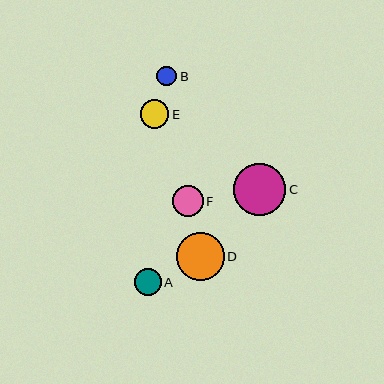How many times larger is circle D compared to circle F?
Circle D is approximately 1.5 times the size of circle F.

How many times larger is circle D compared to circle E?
Circle D is approximately 1.7 times the size of circle E.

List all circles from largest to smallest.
From largest to smallest: C, D, F, E, A, B.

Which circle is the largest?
Circle C is the largest with a size of approximately 52 pixels.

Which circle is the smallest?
Circle B is the smallest with a size of approximately 20 pixels.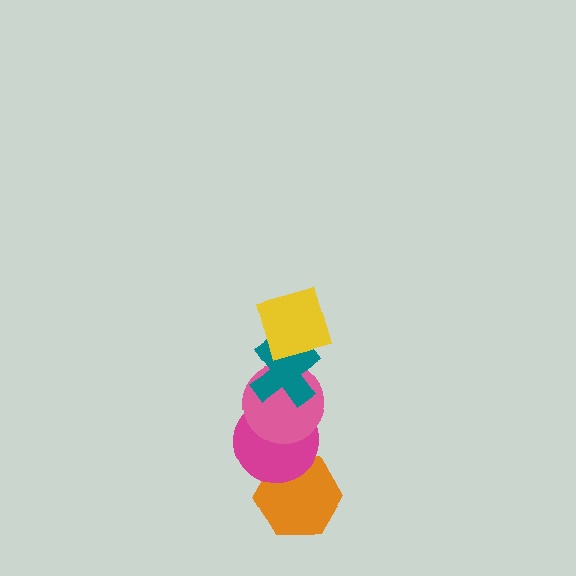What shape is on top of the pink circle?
The teal cross is on top of the pink circle.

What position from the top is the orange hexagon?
The orange hexagon is 5th from the top.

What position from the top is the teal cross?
The teal cross is 2nd from the top.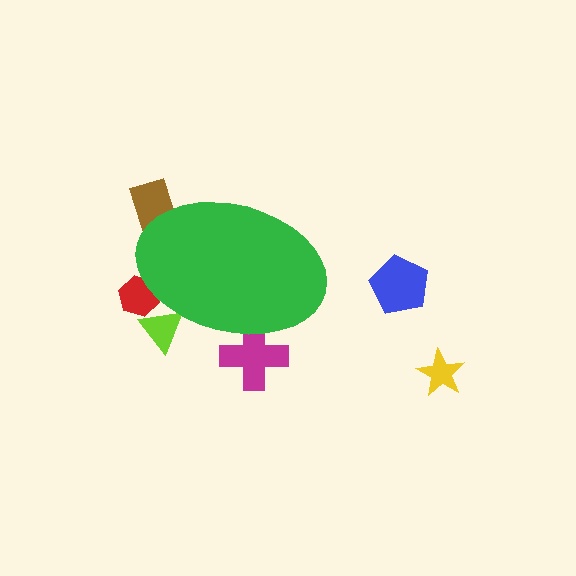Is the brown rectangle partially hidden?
Yes, the brown rectangle is partially hidden behind the green ellipse.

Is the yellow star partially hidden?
No, the yellow star is fully visible.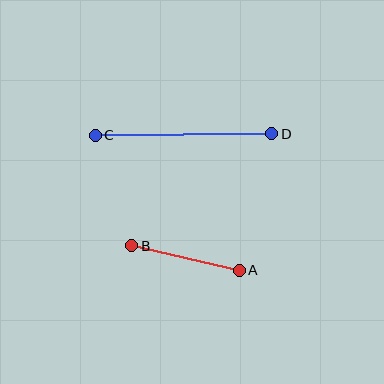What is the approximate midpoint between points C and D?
The midpoint is at approximately (184, 134) pixels.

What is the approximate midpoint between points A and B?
The midpoint is at approximately (186, 258) pixels.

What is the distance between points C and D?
The distance is approximately 177 pixels.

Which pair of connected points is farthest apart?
Points C and D are farthest apart.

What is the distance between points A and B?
The distance is approximately 110 pixels.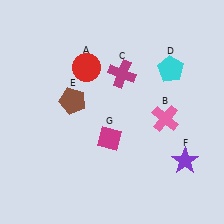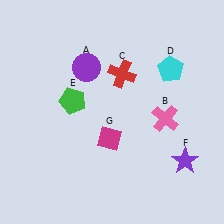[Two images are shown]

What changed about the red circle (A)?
In Image 1, A is red. In Image 2, it changed to purple.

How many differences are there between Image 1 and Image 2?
There are 3 differences between the two images.